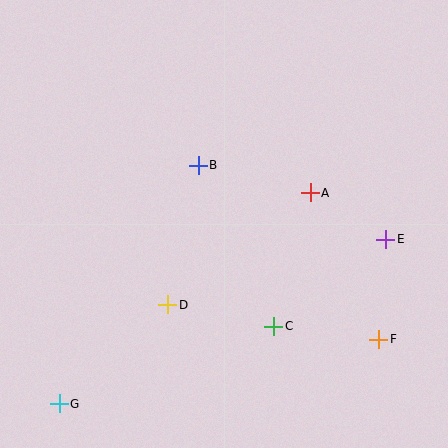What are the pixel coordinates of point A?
Point A is at (310, 193).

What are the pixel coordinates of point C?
Point C is at (274, 326).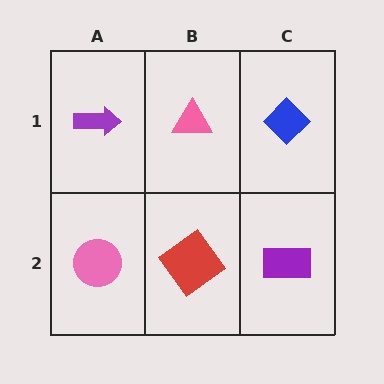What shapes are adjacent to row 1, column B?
A red diamond (row 2, column B), a purple arrow (row 1, column A), a blue diamond (row 1, column C).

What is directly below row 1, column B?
A red diamond.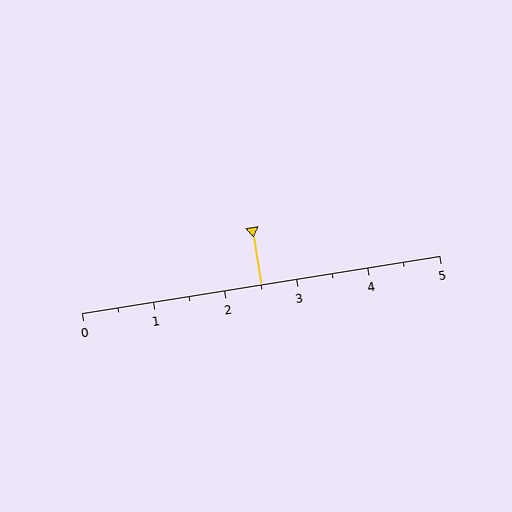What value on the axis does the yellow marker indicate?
The marker indicates approximately 2.5.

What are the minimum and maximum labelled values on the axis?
The axis runs from 0 to 5.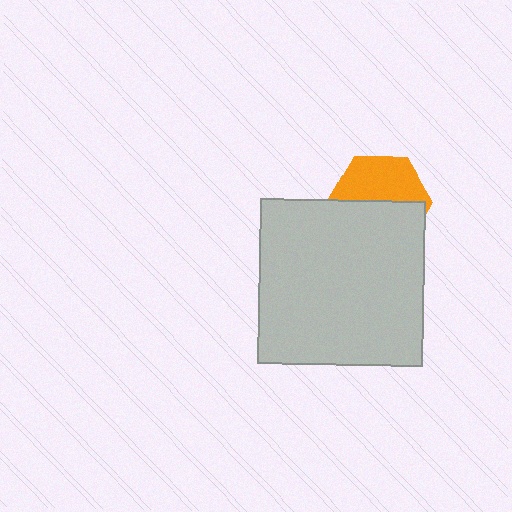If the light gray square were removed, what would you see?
You would see the complete orange hexagon.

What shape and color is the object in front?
The object in front is a light gray square.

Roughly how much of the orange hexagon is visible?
About half of it is visible (roughly 48%).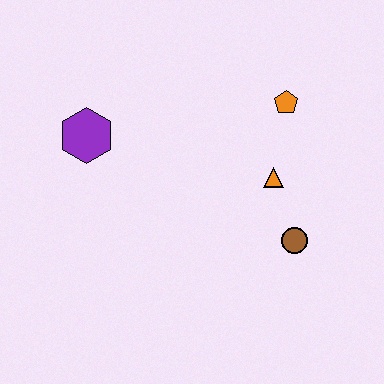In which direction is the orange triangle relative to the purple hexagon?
The orange triangle is to the right of the purple hexagon.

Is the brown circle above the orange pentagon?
No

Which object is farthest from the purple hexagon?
The brown circle is farthest from the purple hexagon.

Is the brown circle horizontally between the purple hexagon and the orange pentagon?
No